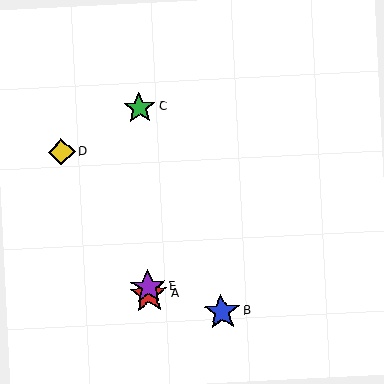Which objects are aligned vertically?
Objects A, C, E are aligned vertically.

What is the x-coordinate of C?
Object C is at x≈139.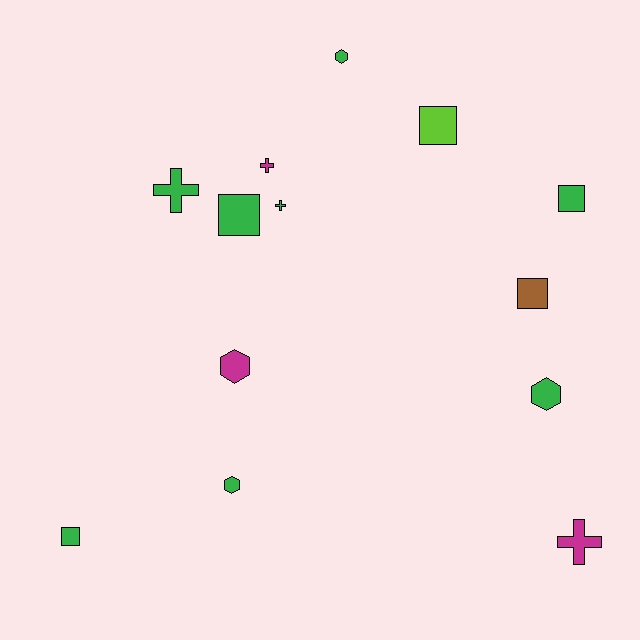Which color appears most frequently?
Green, with 8 objects.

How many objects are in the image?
There are 13 objects.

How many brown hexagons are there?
There are no brown hexagons.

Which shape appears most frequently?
Square, with 5 objects.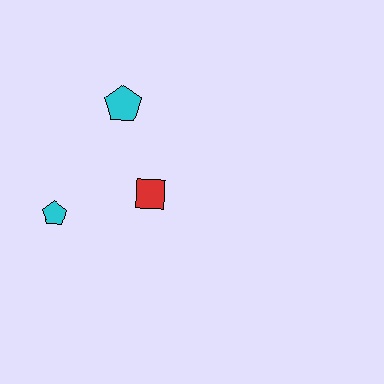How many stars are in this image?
There are no stars.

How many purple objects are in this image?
There are no purple objects.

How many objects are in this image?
There are 3 objects.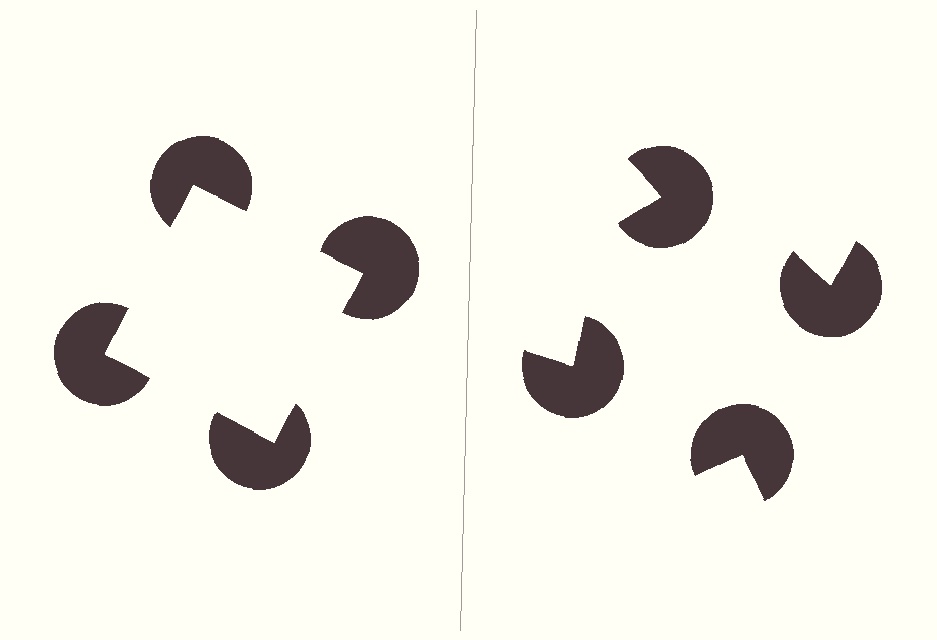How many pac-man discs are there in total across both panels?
8 — 4 on each side.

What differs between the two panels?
The pac-man discs are positioned identically on both sides; only the wedge orientations differ. On the left they align to a square; on the right they are misaligned.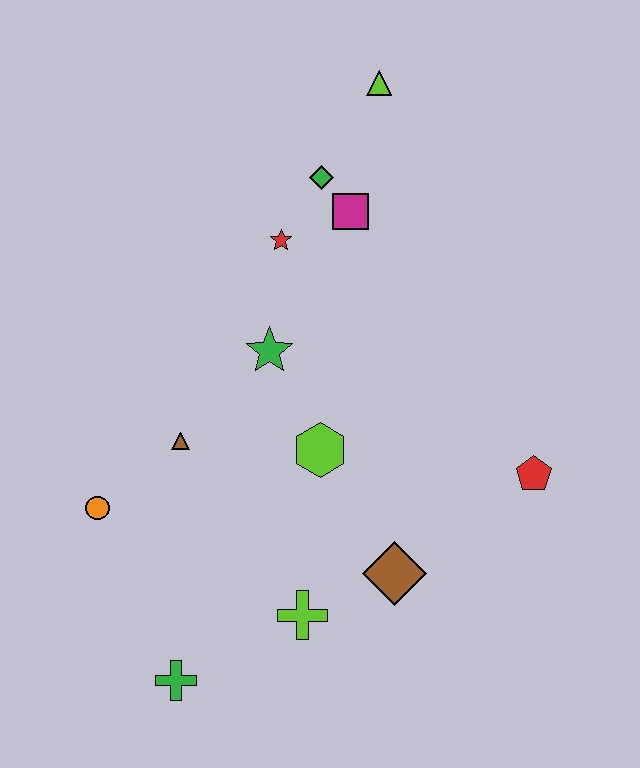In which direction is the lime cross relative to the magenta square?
The lime cross is below the magenta square.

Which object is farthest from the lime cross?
The lime triangle is farthest from the lime cross.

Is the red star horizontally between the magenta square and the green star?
Yes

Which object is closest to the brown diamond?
The lime cross is closest to the brown diamond.